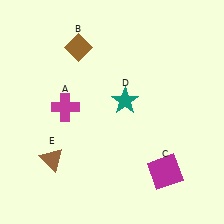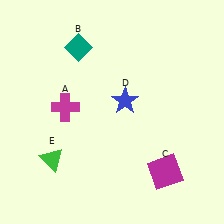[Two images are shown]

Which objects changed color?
B changed from brown to teal. D changed from teal to blue. E changed from brown to green.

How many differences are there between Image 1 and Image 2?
There are 3 differences between the two images.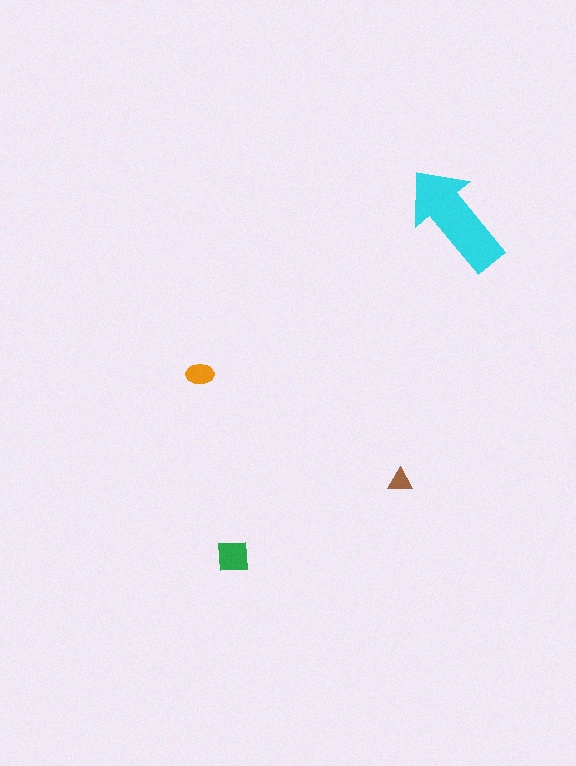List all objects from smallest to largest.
The brown triangle, the orange ellipse, the green square, the cyan arrow.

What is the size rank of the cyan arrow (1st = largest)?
1st.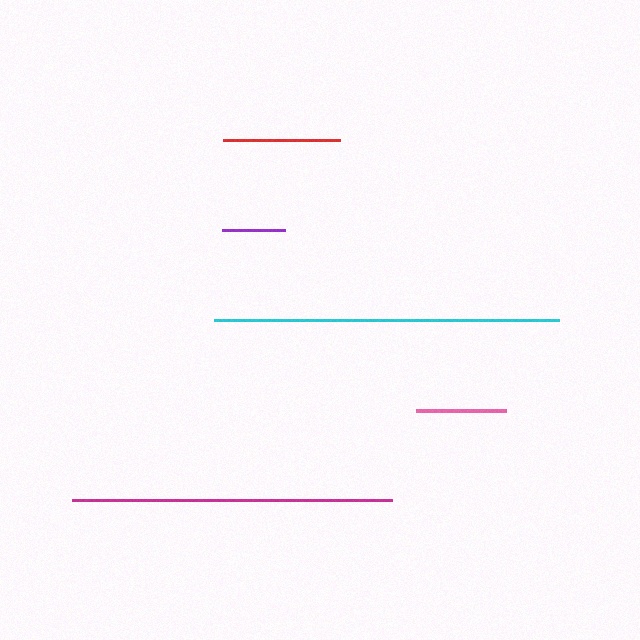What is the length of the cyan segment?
The cyan segment is approximately 345 pixels long.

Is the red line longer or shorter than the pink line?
The red line is longer than the pink line.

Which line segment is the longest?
The cyan line is the longest at approximately 345 pixels.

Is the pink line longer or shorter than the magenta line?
The magenta line is longer than the pink line.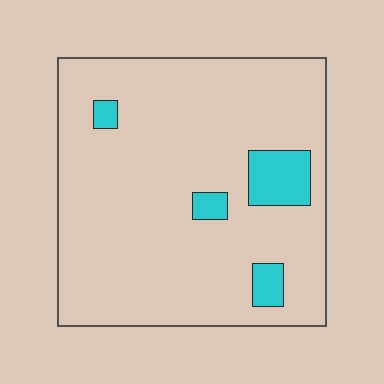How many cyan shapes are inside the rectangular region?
4.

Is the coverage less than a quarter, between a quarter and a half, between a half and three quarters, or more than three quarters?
Less than a quarter.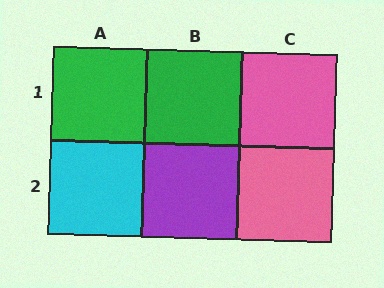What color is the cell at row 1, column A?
Green.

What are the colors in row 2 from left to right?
Cyan, purple, pink.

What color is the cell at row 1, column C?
Pink.